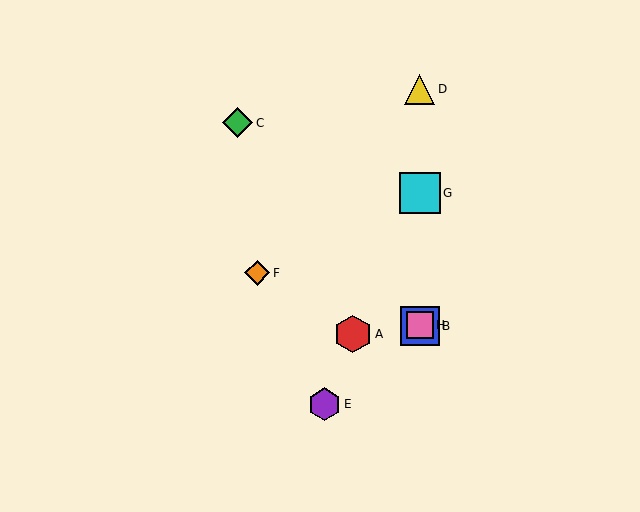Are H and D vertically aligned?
Yes, both are at x≈420.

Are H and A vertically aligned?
No, H is at x≈420 and A is at x≈353.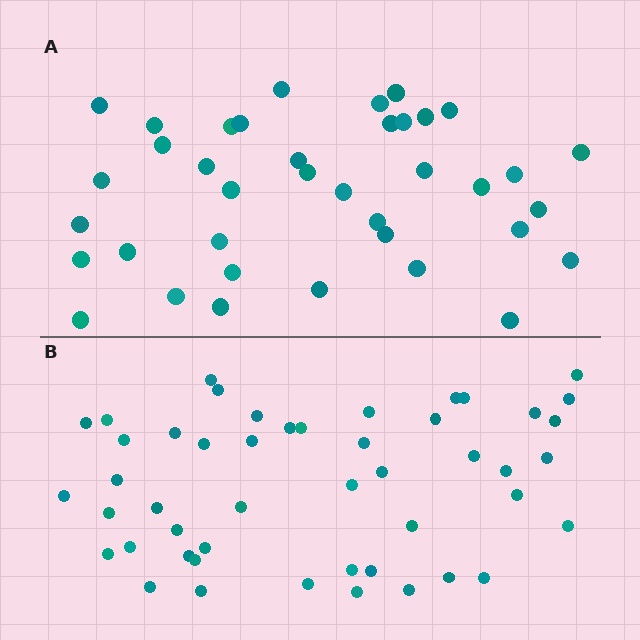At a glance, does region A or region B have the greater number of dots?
Region B (the bottom region) has more dots.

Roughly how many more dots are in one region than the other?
Region B has roughly 10 or so more dots than region A.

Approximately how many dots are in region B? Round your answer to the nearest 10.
About 50 dots. (The exact count is 48, which rounds to 50.)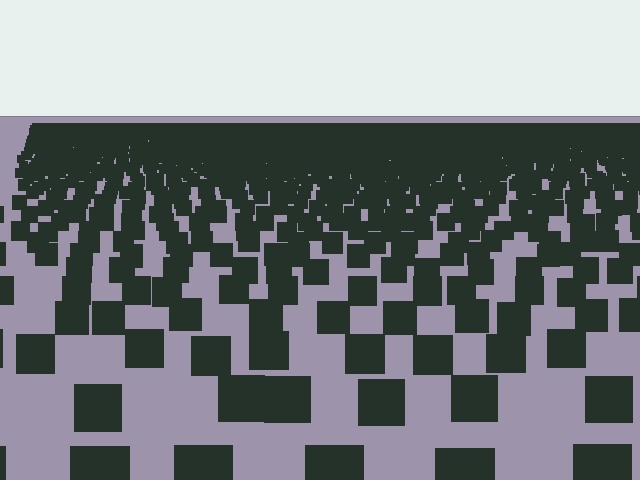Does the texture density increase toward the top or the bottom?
Density increases toward the top.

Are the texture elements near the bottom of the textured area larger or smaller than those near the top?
Larger. Near the bottom, elements are closer to the viewer and appear at a bigger on-screen size.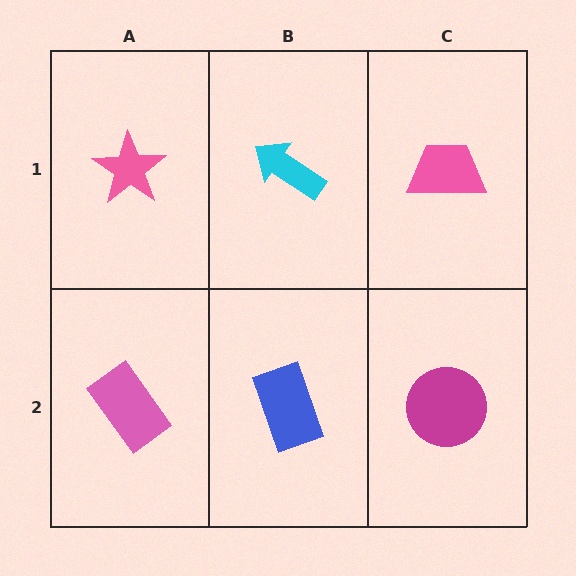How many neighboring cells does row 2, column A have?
2.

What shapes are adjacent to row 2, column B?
A cyan arrow (row 1, column B), a pink rectangle (row 2, column A), a magenta circle (row 2, column C).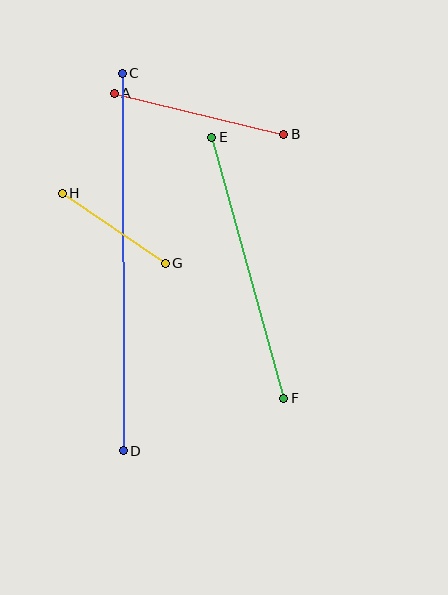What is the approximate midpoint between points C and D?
The midpoint is at approximately (123, 262) pixels.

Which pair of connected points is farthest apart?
Points C and D are farthest apart.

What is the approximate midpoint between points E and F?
The midpoint is at approximately (248, 268) pixels.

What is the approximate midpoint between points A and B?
The midpoint is at approximately (199, 114) pixels.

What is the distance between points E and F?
The distance is approximately 271 pixels.